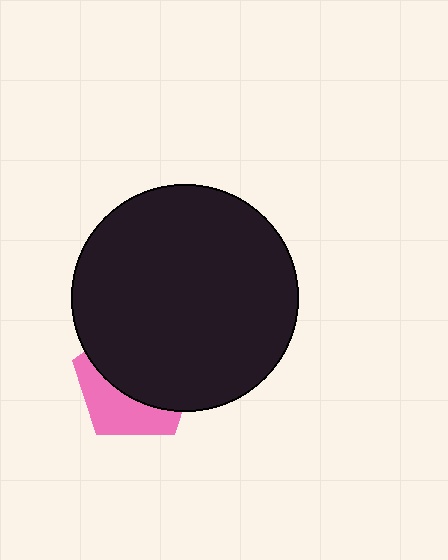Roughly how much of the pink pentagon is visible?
A small part of it is visible (roughly 38%).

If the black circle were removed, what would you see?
You would see the complete pink pentagon.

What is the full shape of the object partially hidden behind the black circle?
The partially hidden object is a pink pentagon.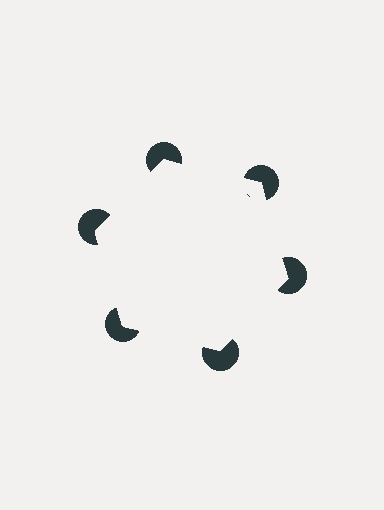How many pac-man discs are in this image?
There are 6 — one at each vertex of the illusory hexagon.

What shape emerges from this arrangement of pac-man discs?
An illusory hexagon — its edges are inferred from the aligned wedge cuts in the pac-man discs, not physically drawn.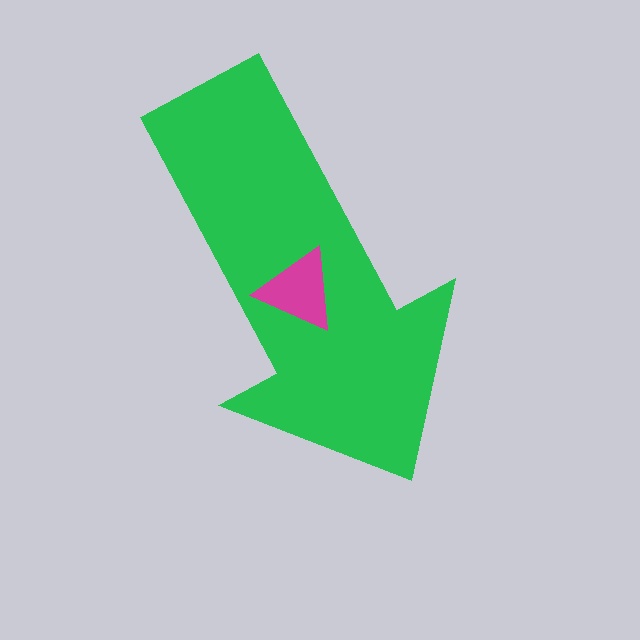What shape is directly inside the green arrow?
The magenta triangle.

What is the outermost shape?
The green arrow.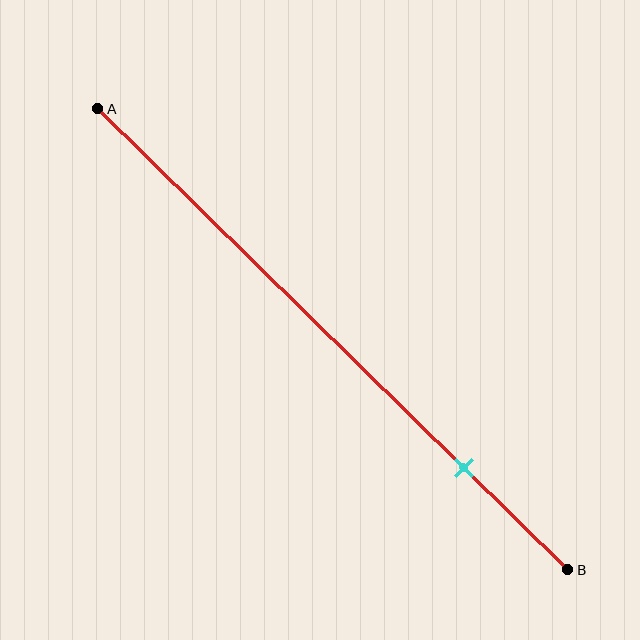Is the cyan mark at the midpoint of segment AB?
No, the mark is at about 80% from A, not at the 50% midpoint.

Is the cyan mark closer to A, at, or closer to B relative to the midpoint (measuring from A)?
The cyan mark is closer to point B than the midpoint of segment AB.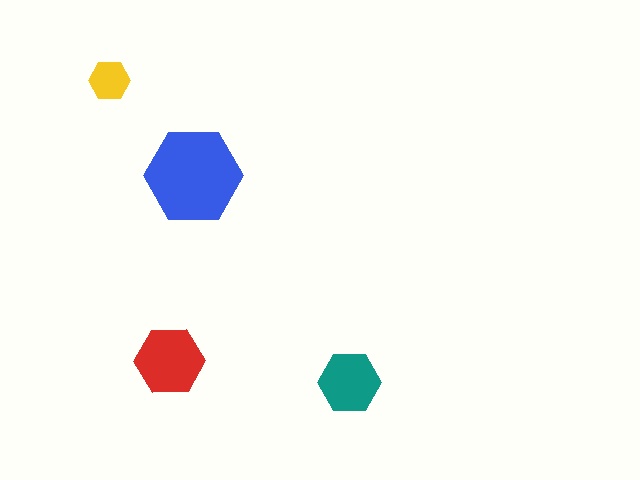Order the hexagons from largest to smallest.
the blue one, the red one, the teal one, the yellow one.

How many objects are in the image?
There are 4 objects in the image.